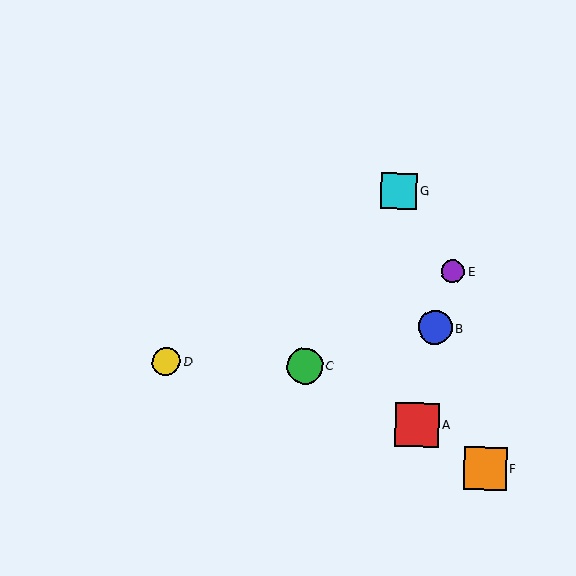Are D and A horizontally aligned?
No, D is at y≈362 and A is at y≈425.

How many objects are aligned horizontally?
2 objects (C, D) are aligned horizontally.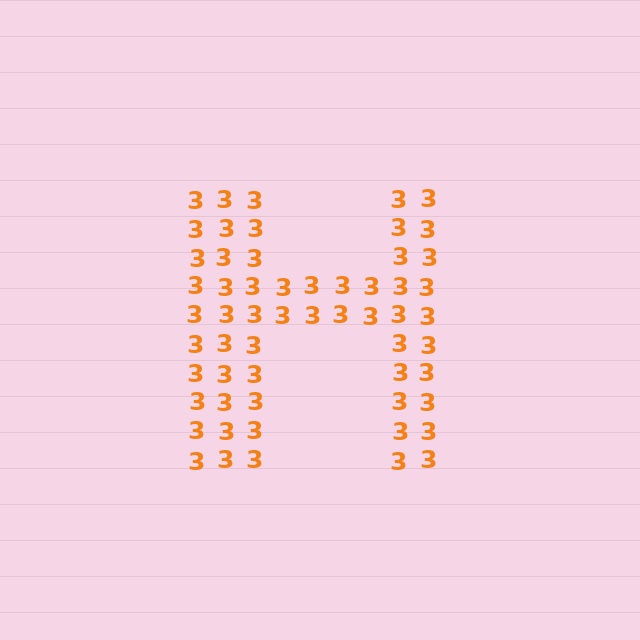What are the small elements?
The small elements are digit 3's.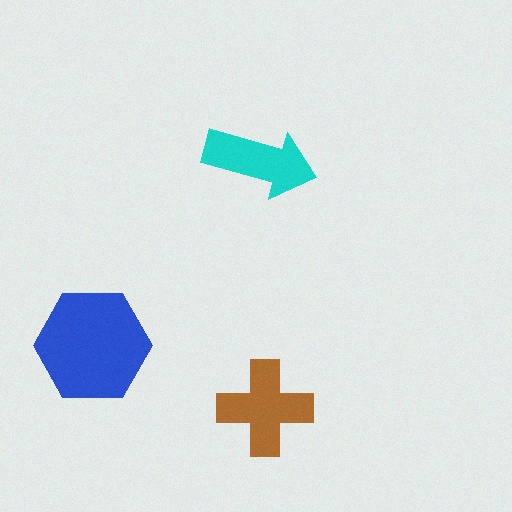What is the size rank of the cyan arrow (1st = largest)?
3rd.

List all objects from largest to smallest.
The blue hexagon, the brown cross, the cyan arrow.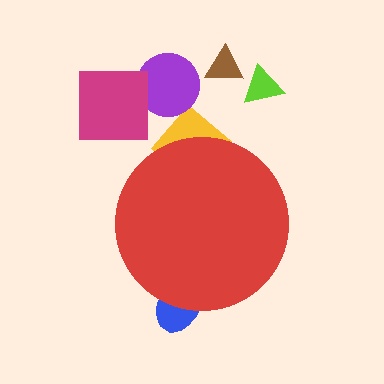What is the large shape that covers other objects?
A red circle.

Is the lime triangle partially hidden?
No, the lime triangle is fully visible.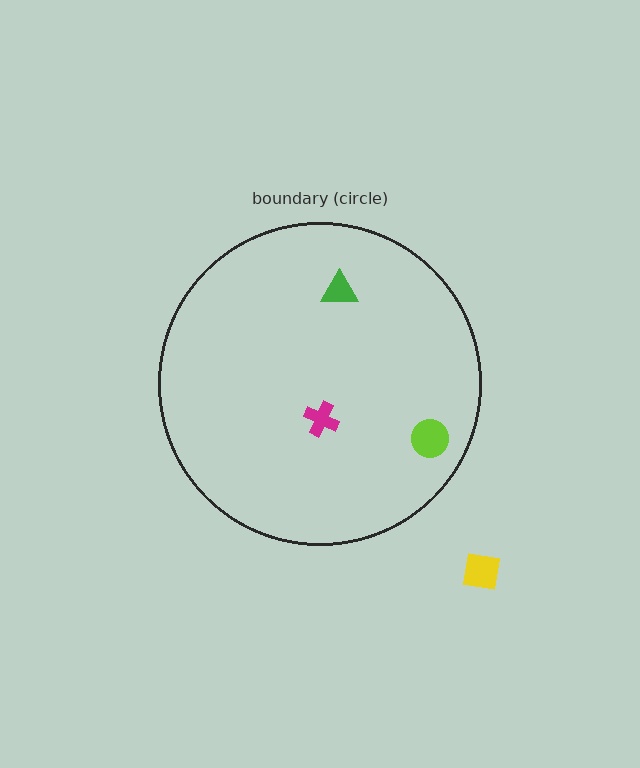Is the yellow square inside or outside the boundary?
Outside.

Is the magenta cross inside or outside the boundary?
Inside.